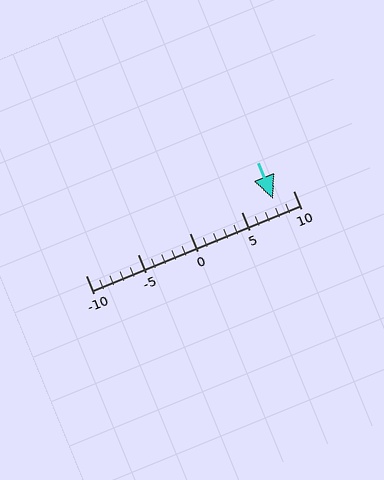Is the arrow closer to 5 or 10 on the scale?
The arrow is closer to 10.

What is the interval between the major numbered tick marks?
The major tick marks are spaced 5 units apart.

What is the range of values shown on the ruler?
The ruler shows values from -10 to 10.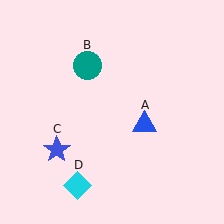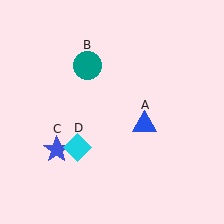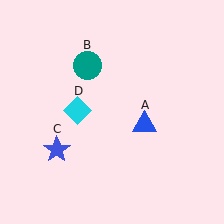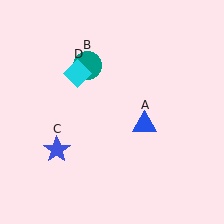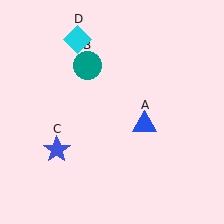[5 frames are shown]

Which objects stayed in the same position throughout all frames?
Blue triangle (object A) and teal circle (object B) and blue star (object C) remained stationary.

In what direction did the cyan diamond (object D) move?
The cyan diamond (object D) moved up.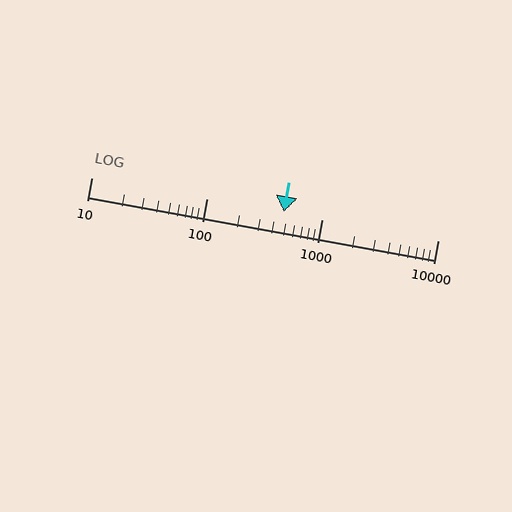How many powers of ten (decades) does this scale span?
The scale spans 3 decades, from 10 to 10000.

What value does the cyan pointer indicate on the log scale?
The pointer indicates approximately 460.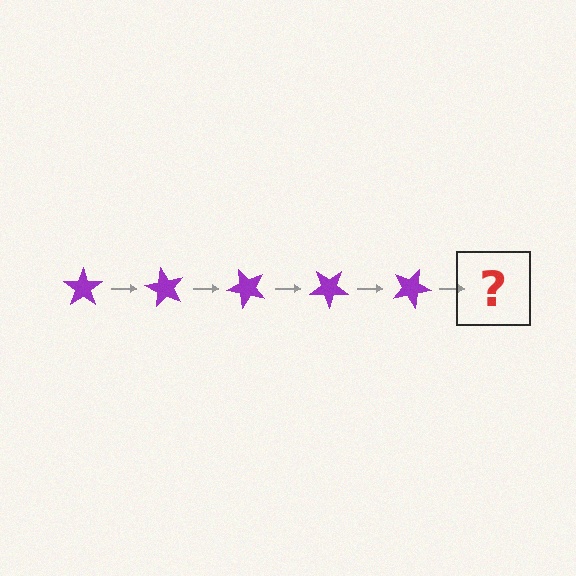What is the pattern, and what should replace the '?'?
The pattern is that the star rotates 60 degrees each step. The '?' should be a purple star rotated 300 degrees.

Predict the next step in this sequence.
The next step is a purple star rotated 300 degrees.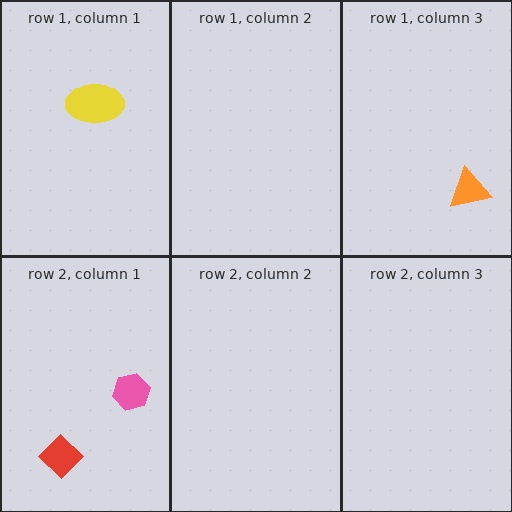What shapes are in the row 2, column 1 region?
The pink hexagon, the red diamond.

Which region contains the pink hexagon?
The row 2, column 1 region.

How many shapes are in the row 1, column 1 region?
1.